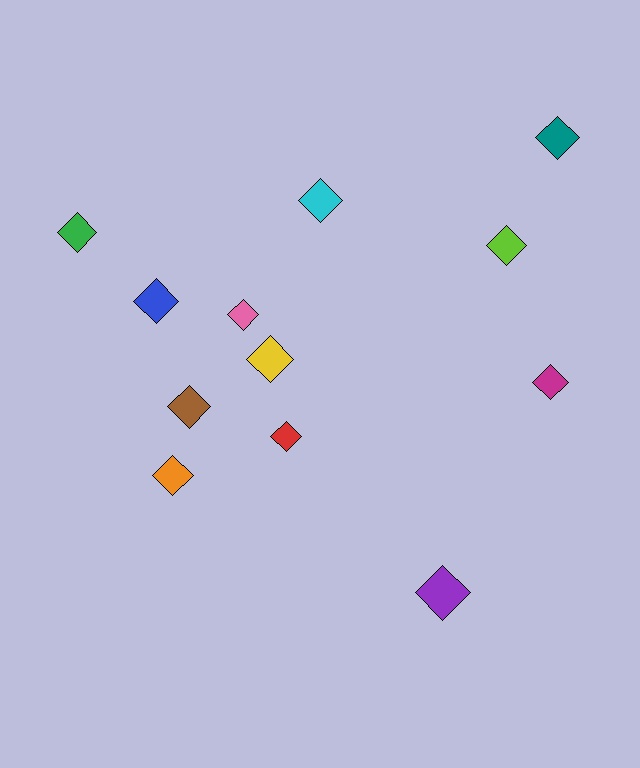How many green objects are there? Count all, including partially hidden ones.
There is 1 green object.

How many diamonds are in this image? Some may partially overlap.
There are 12 diamonds.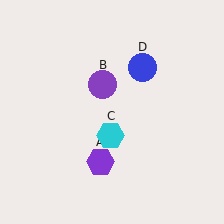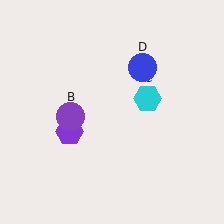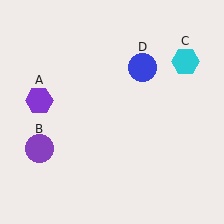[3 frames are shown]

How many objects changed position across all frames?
3 objects changed position: purple hexagon (object A), purple circle (object B), cyan hexagon (object C).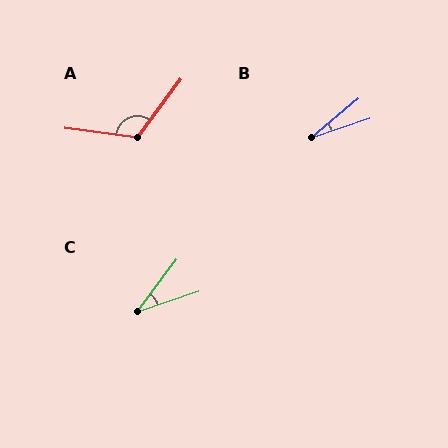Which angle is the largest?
A, at approximately 119 degrees.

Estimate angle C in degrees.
Approximately 35 degrees.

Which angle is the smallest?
B, at approximately 21 degrees.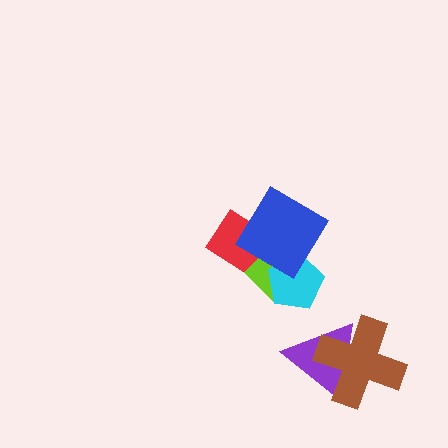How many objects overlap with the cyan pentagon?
3 objects overlap with the cyan pentagon.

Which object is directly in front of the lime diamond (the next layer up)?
The cyan pentagon is directly in front of the lime diamond.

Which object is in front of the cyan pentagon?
The blue diamond is in front of the cyan pentagon.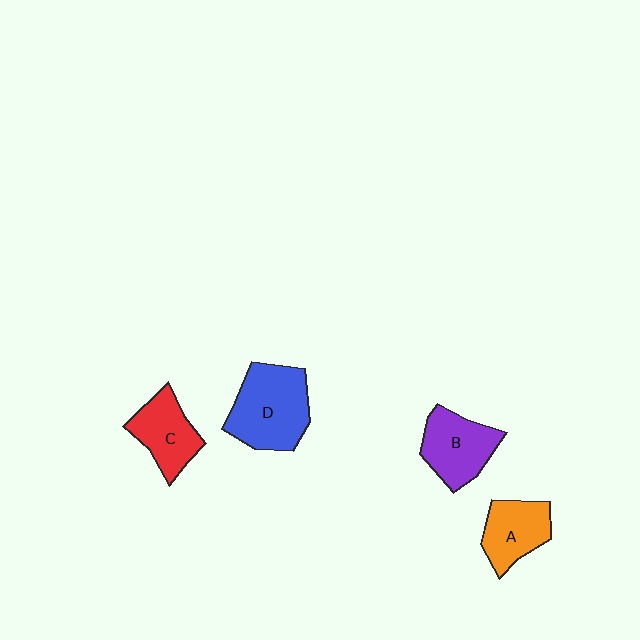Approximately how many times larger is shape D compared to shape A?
Approximately 1.5 times.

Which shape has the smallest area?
Shape A (orange).